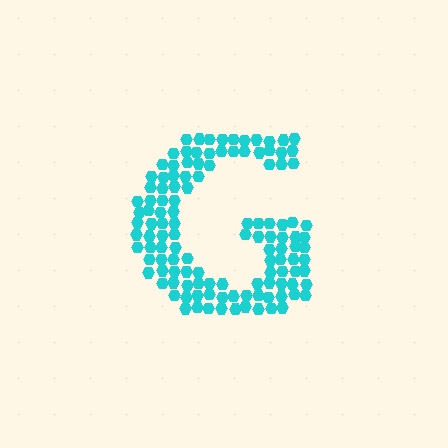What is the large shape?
The large shape is the letter G.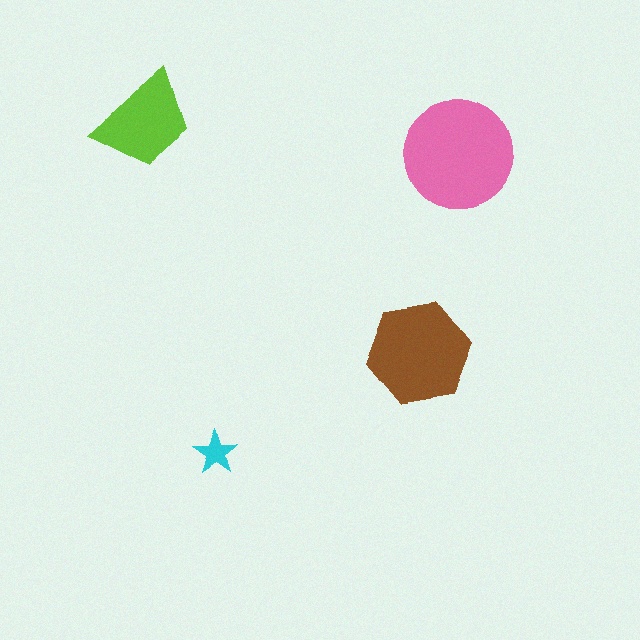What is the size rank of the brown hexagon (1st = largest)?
2nd.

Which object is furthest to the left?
The lime trapezoid is leftmost.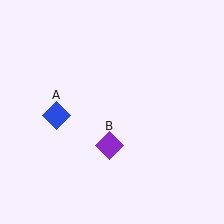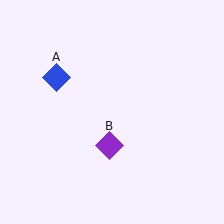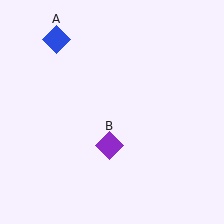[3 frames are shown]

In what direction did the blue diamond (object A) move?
The blue diamond (object A) moved up.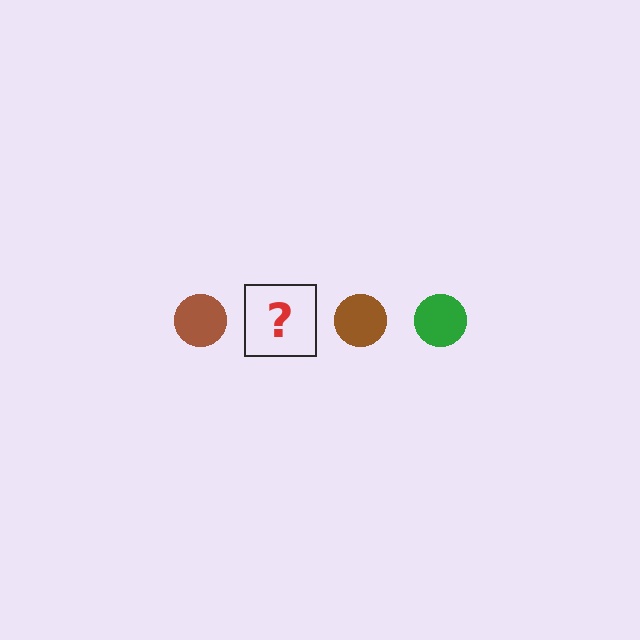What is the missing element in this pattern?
The missing element is a green circle.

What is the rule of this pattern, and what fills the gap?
The rule is that the pattern cycles through brown, green circles. The gap should be filled with a green circle.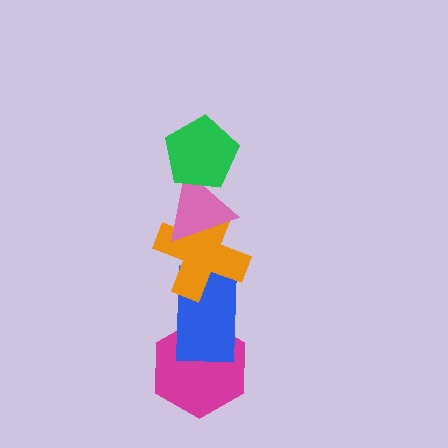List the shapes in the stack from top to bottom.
From top to bottom: the green pentagon, the pink triangle, the orange cross, the blue rectangle, the magenta hexagon.